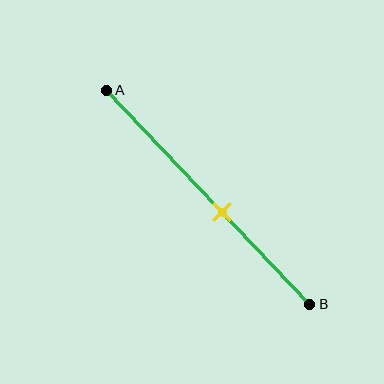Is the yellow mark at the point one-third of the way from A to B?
No, the mark is at about 55% from A, not at the 33% one-third point.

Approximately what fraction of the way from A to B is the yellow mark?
The yellow mark is approximately 55% of the way from A to B.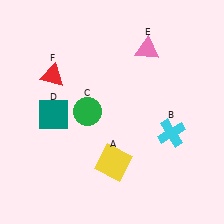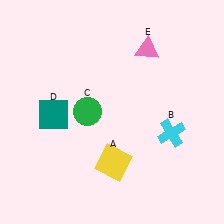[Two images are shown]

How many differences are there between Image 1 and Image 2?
There is 1 difference between the two images.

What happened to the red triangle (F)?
The red triangle (F) was removed in Image 2. It was in the top-left area of Image 1.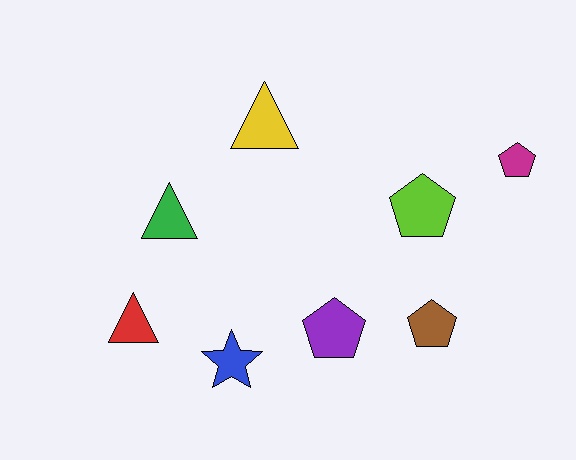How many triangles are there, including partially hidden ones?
There are 3 triangles.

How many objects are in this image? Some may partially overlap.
There are 8 objects.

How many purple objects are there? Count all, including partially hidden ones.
There is 1 purple object.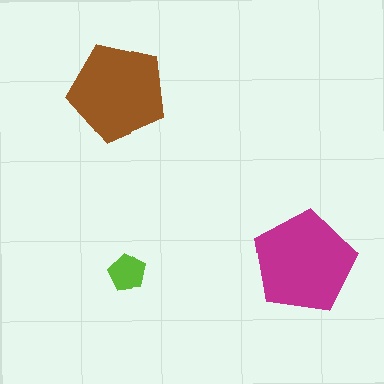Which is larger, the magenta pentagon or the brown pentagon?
The magenta one.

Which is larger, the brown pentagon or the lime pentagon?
The brown one.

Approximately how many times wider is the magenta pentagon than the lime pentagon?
About 2.5 times wider.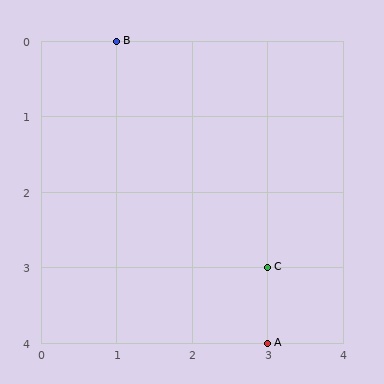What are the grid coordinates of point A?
Point A is at grid coordinates (3, 4).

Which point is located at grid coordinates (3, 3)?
Point C is at (3, 3).